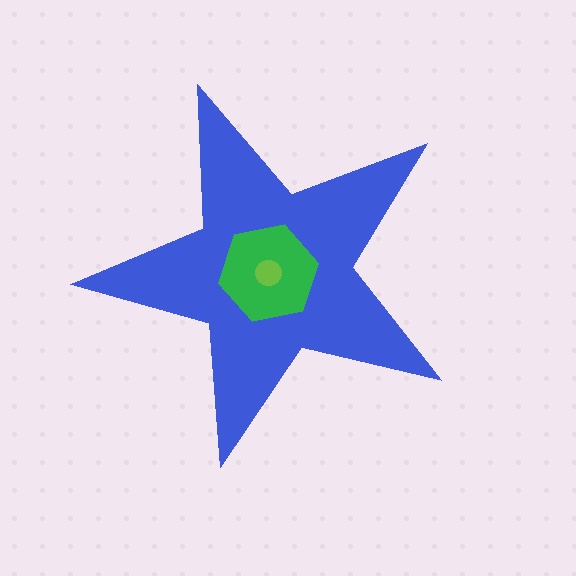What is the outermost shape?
The blue star.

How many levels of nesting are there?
3.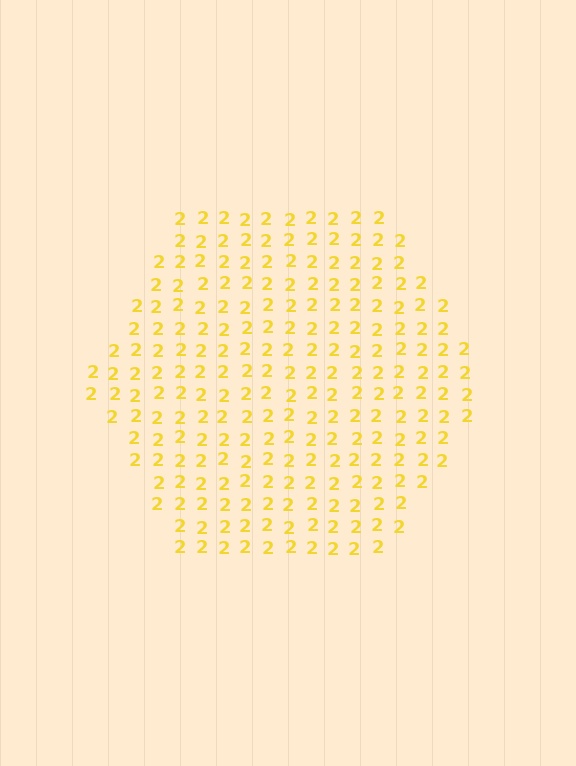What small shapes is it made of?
It is made of small digit 2's.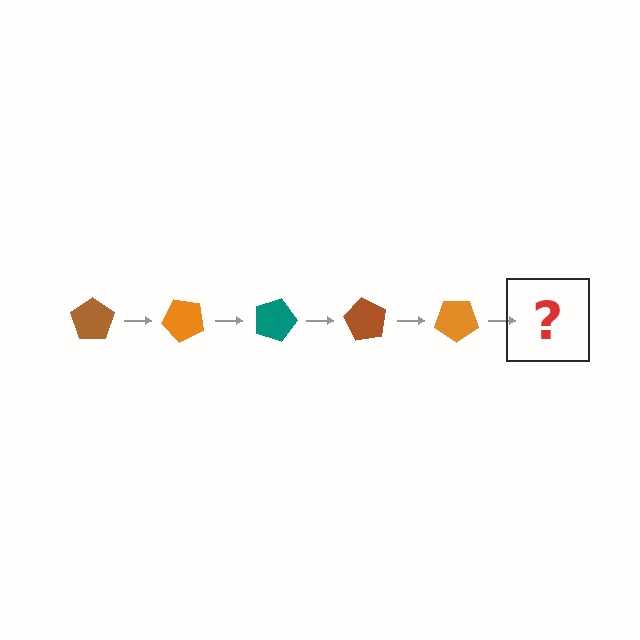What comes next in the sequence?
The next element should be a teal pentagon, rotated 225 degrees from the start.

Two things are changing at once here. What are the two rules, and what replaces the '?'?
The two rules are that it rotates 45 degrees each step and the color cycles through brown, orange, and teal. The '?' should be a teal pentagon, rotated 225 degrees from the start.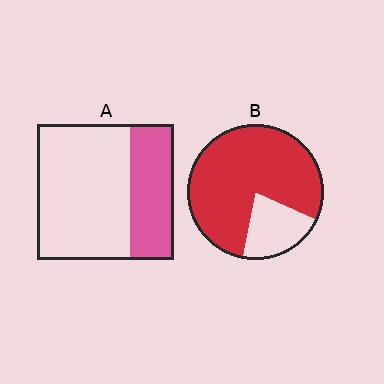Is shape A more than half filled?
No.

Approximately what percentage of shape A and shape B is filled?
A is approximately 30% and B is approximately 80%.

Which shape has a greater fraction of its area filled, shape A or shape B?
Shape B.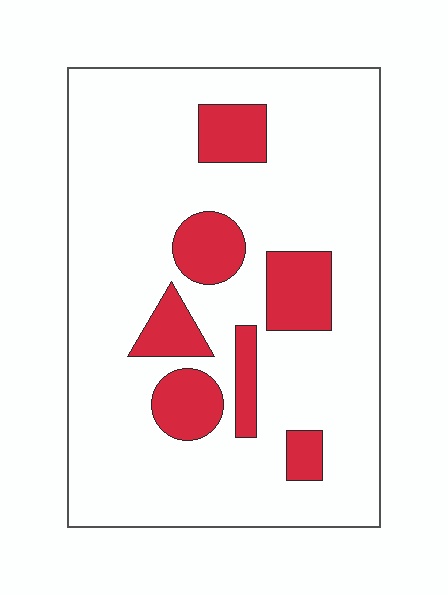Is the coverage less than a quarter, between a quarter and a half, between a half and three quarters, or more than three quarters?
Less than a quarter.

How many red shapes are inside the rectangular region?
7.